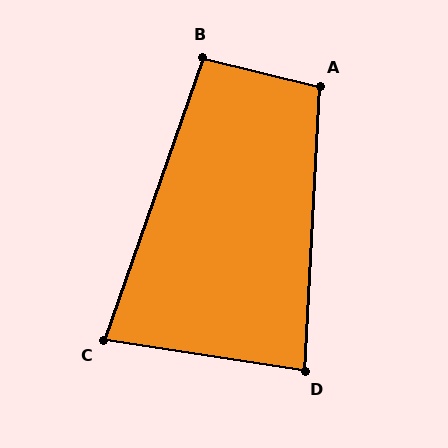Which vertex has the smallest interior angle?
C, at approximately 79 degrees.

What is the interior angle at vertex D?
Approximately 85 degrees (acute).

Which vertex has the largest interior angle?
A, at approximately 101 degrees.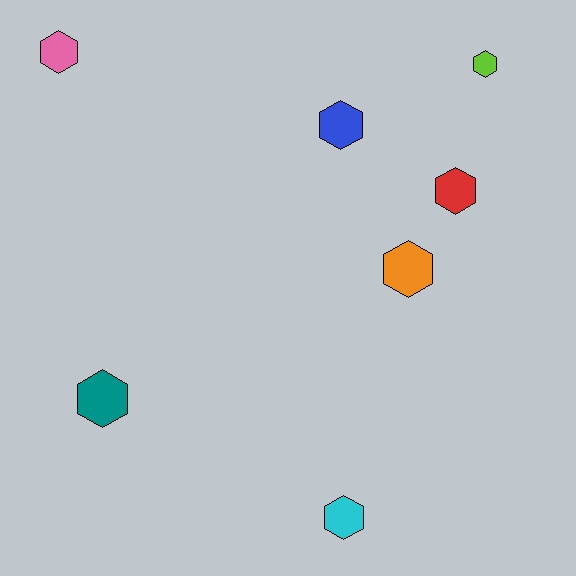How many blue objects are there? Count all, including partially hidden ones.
There is 1 blue object.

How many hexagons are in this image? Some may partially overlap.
There are 7 hexagons.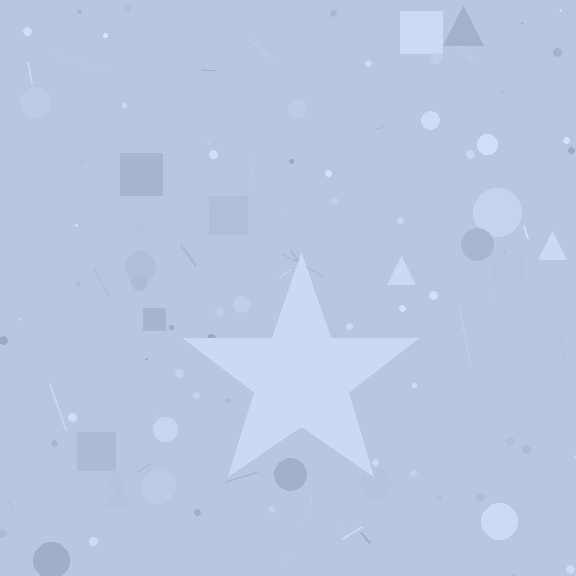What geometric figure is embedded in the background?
A star is embedded in the background.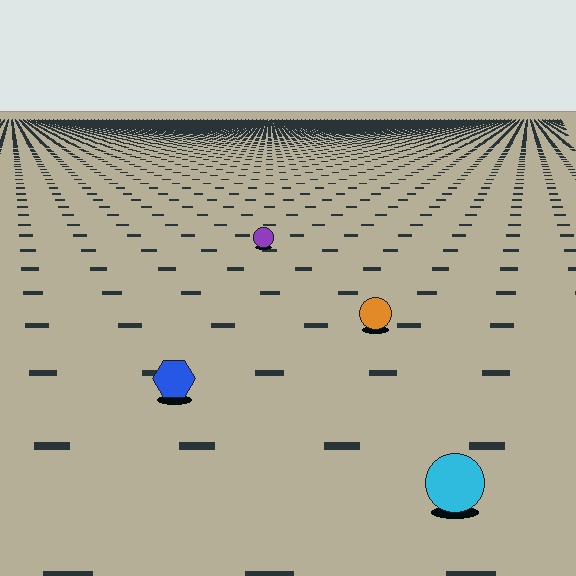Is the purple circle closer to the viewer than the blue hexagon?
No. The blue hexagon is closer — you can tell from the texture gradient: the ground texture is coarser near it.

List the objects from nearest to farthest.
From nearest to farthest: the cyan circle, the blue hexagon, the orange circle, the purple circle.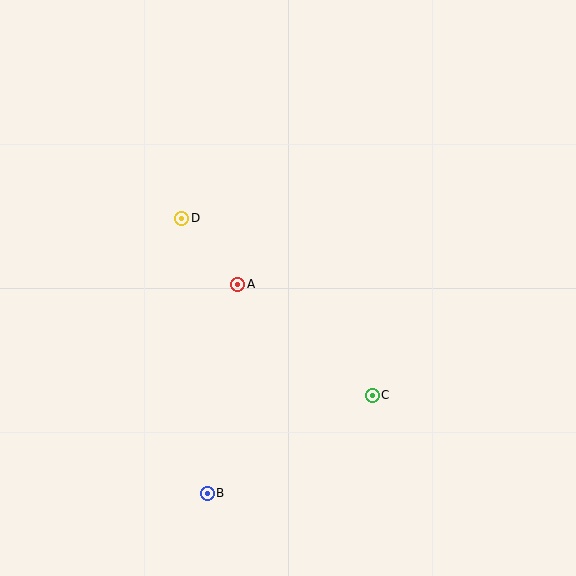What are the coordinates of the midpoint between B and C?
The midpoint between B and C is at (290, 444).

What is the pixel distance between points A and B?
The distance between A and B is 211 pixels.